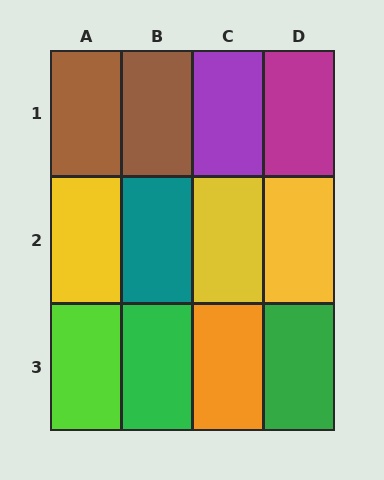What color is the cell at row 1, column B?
Brown.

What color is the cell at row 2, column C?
Yellow.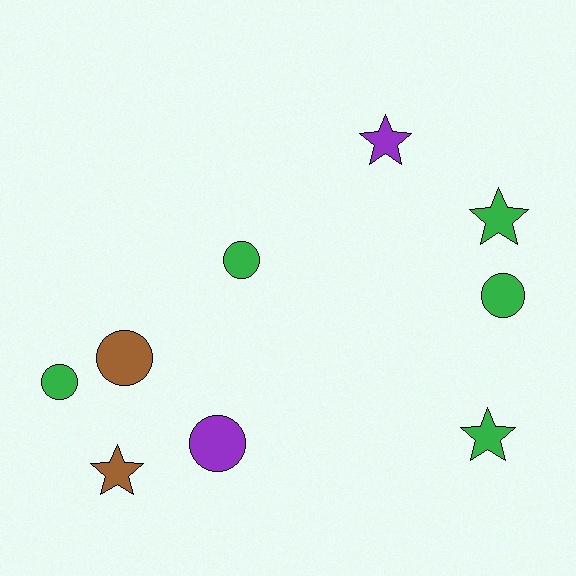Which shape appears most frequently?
Circle, with 5 objects.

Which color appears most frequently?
Green, with 5 objects.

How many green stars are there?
There are 2 green stars.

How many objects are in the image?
There are 9 objects.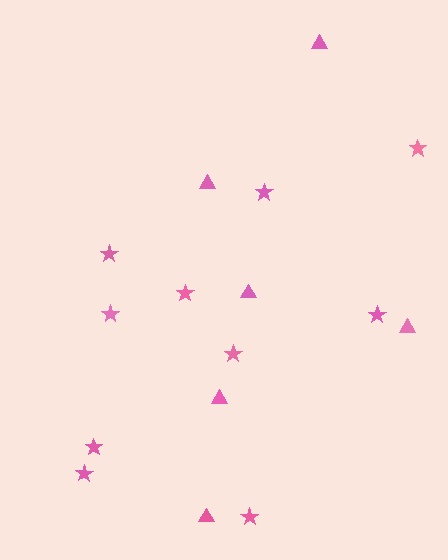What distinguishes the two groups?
There are 2 groups: one group of stars (10) and one group of triangles (6).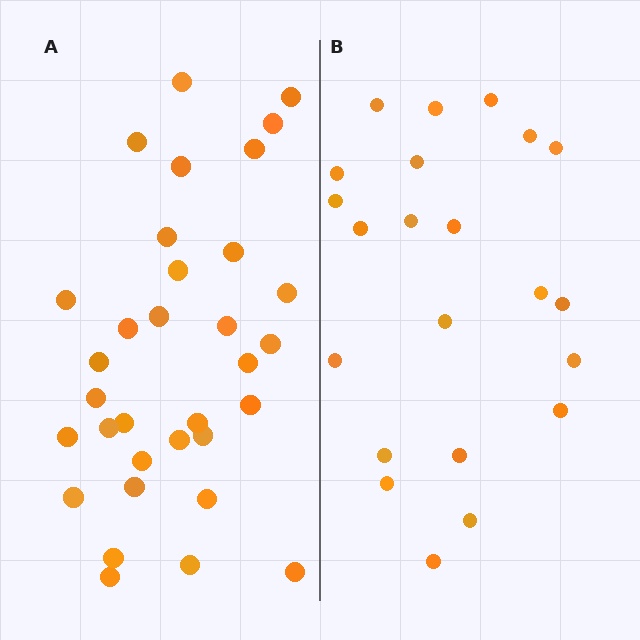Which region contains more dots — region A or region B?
Region A (the left region) has more dots.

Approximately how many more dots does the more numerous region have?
Region A has roughly 12 or so more dots than region B.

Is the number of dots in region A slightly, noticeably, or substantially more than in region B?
Region A has substantially more. The ratio is roughly 1.5 to 1.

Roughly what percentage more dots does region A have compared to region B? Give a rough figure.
About 50% more.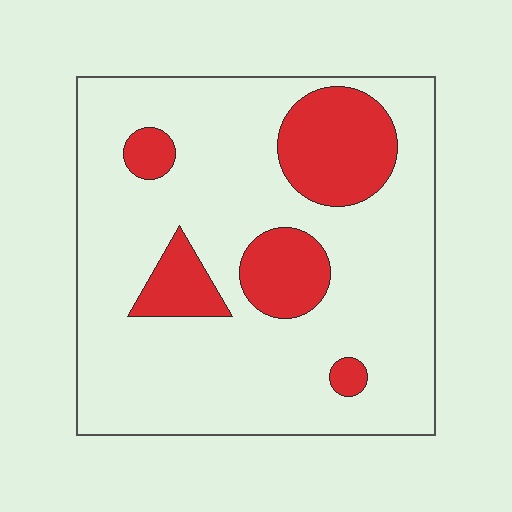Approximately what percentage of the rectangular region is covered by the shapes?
Approximately 20%.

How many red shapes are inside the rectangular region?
5.